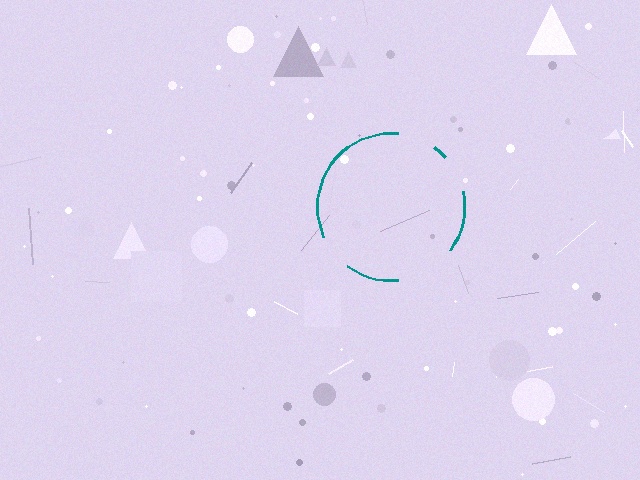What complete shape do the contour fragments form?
The contour fragments form a circle.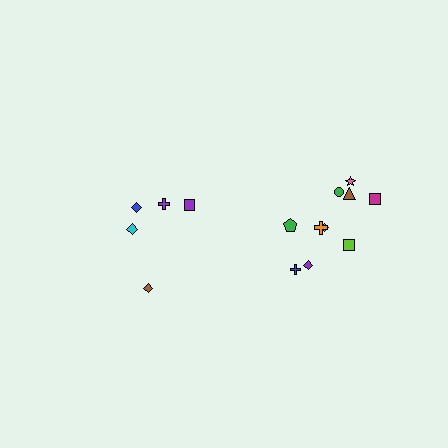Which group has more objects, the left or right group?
The right group.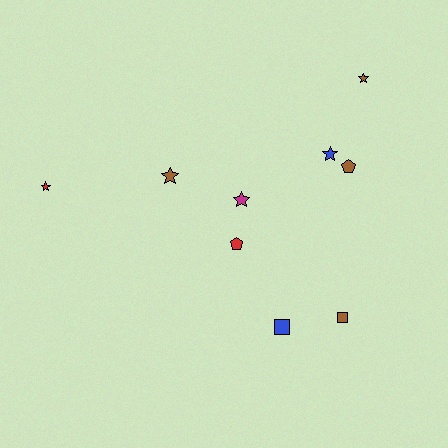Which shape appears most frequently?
Star, with 5 objects.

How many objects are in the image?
There are 9 objects.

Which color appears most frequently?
Brown, with 4 objects.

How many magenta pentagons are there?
There are no magenta pentagons.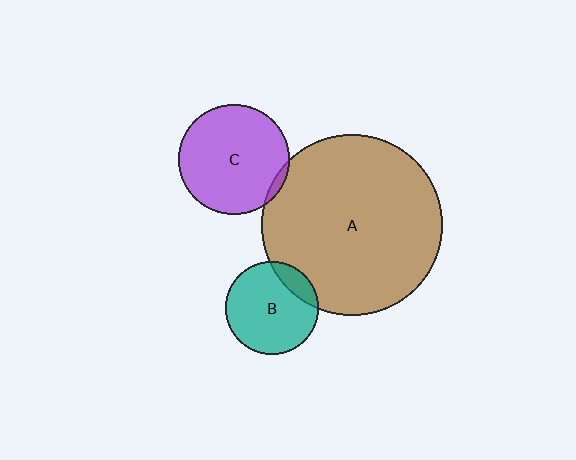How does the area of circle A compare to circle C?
Approximately 2.7 times.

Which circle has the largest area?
Circle A (brown).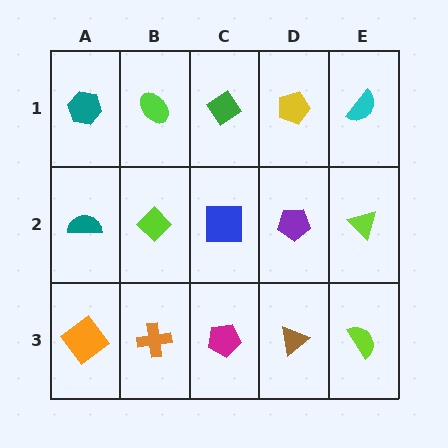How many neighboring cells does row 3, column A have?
2.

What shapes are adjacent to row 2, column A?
A teal hexagon (row 1, column A), an orange diamond (row 3, column A), a lime diamond (row 2, column B).